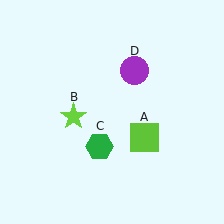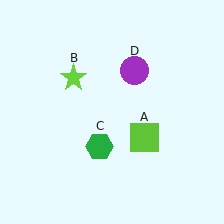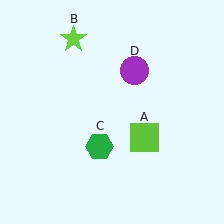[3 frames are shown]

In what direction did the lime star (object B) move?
The lime star (object B) moved up.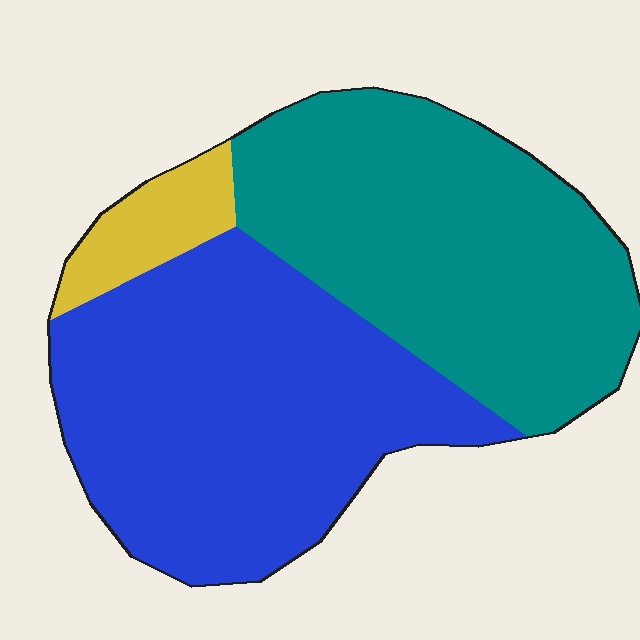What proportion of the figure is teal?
Teal covers about 45% of the figure.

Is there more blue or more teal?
Blue.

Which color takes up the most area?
Blue, at roughly 50%.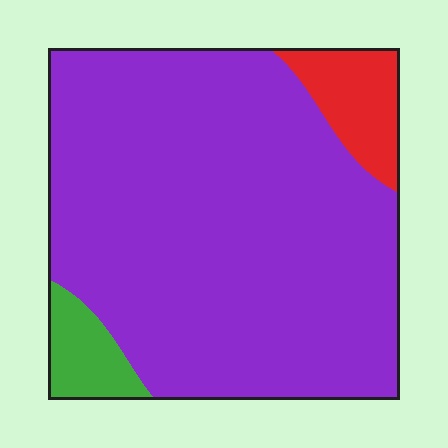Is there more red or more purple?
Purple.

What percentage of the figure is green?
Green covers about 5% of the figure.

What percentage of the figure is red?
Red takes up about one tenth (1/10) of the figure.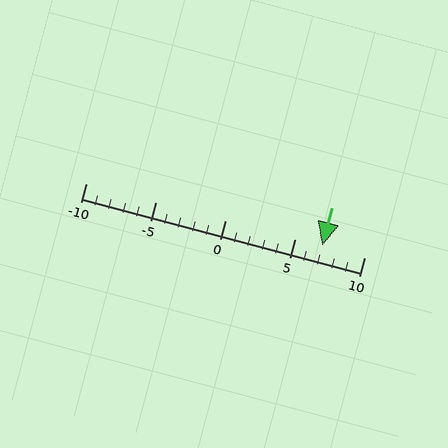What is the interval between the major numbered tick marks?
The major tick marks are spaced 5 units apart.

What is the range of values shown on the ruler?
The ruler shows values from -10 to 10.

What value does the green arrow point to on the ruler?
The green arrow points to approximately 7.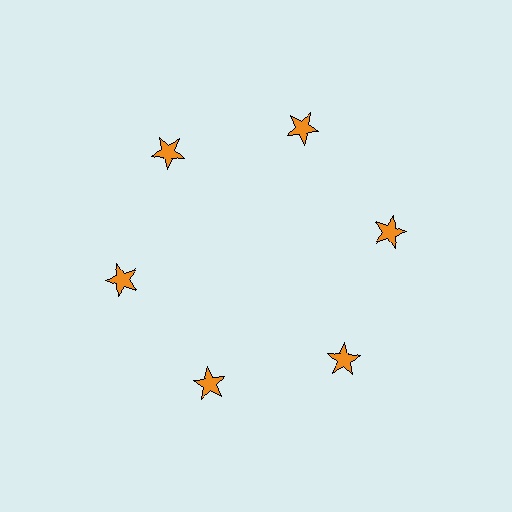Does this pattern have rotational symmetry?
Yes, this pattern has 6-fold rotational symmetry. It looks the same after rotating 60 degrees around the center.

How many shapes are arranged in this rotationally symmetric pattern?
There are 6 shapes, arranged in 6 groups of 1.